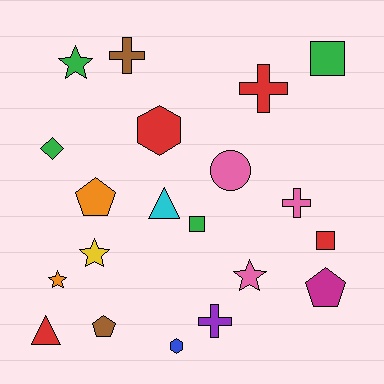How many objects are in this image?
There are 20 objects.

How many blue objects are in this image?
There is 1 blue object.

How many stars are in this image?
There are 4 stars.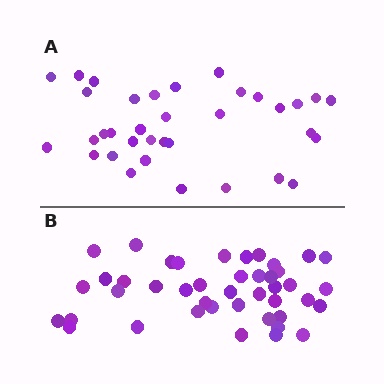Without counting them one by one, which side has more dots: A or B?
Region B (the bottom region) has more dots.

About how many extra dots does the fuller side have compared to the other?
Region B has roughly 8 or so more dots than region A.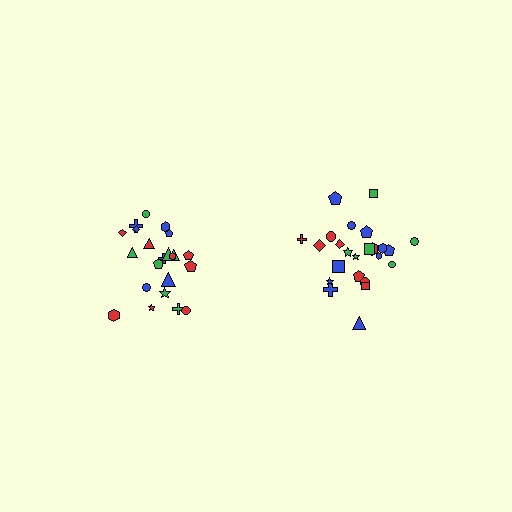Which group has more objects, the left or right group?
The right group.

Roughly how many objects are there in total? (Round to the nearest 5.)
Roughly 45 objects in total.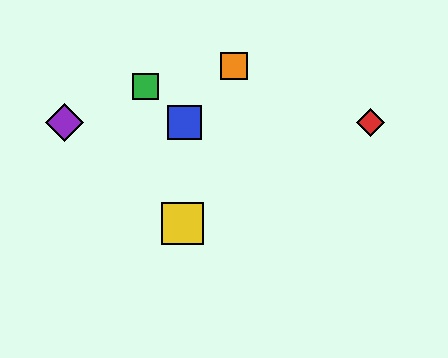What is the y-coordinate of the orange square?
The orange square is at y≈66.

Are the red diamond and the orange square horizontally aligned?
No, the red diamond is at y≈122 and the orange square is at y≈66.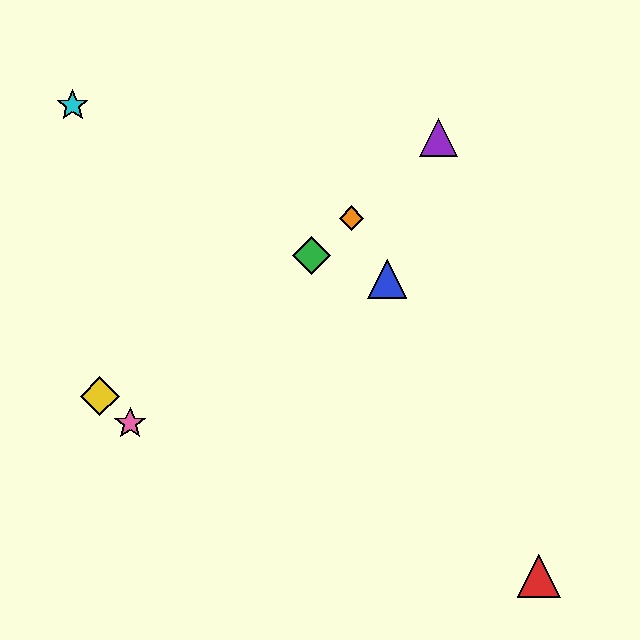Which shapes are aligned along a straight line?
The green diamond, the purple triangle, the orange diamond, the pink star are aligned along a straight line.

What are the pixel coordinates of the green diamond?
The green diamond is at (311, 255).